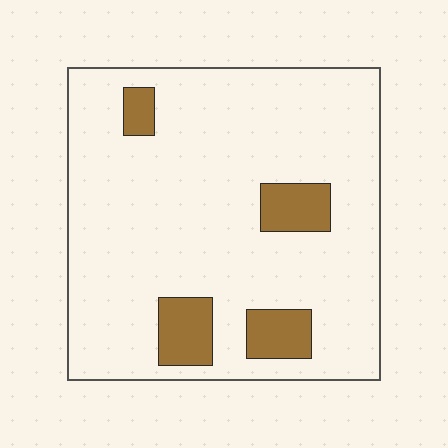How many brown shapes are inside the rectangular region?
4.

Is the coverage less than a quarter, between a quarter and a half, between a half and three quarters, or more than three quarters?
Less than a quarter.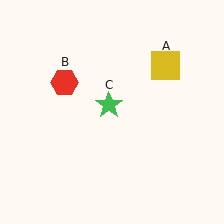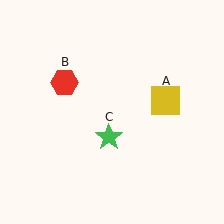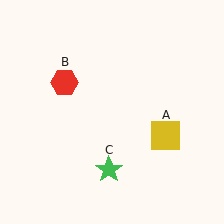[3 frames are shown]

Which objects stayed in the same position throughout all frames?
Red hexagon (object B) remained stationary.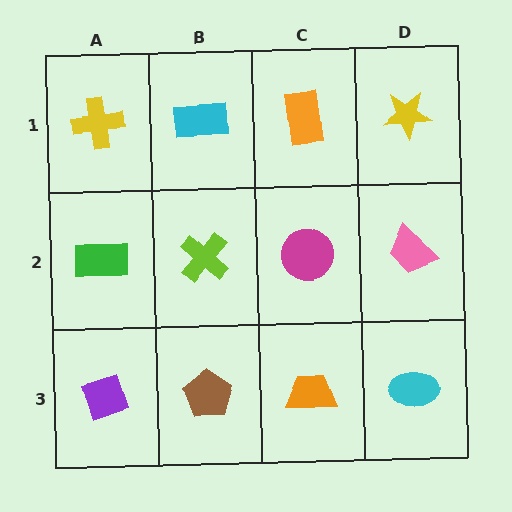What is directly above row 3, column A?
A green rectangle.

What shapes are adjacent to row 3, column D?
A pink trapezoid (row 2, column D), an orange trapezoid (row 3, column C).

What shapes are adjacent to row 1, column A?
A green rectangle (row 2, column A), a cyan rectangle (row 1, column B).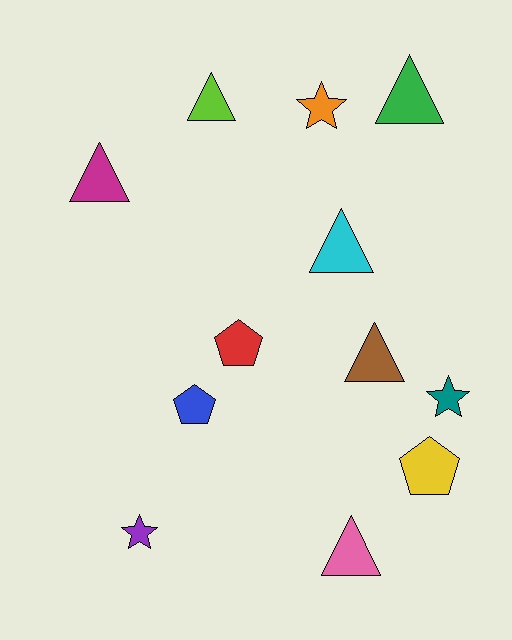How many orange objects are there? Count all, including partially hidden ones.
There is 1 orange object.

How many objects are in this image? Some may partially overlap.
There are 12 objects.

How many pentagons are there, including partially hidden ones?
There are 3 pentagons.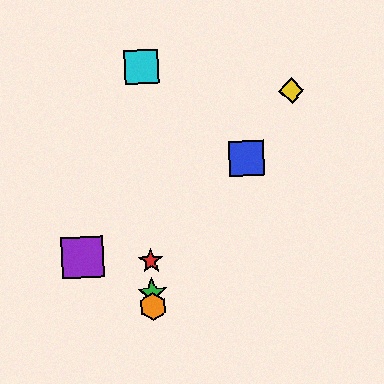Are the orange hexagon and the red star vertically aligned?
Yes, both are at x≈153.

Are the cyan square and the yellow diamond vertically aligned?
No, the cyan square is at x≈141 and the yellow diamond is at x≈291.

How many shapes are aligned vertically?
4 shapes (the red star, the green star, the orange hexagon, the cyan square) are aligned vertically.